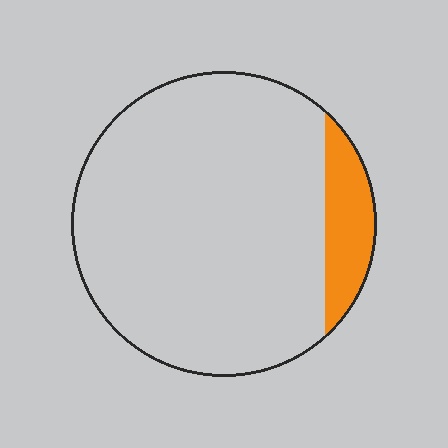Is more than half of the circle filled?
No.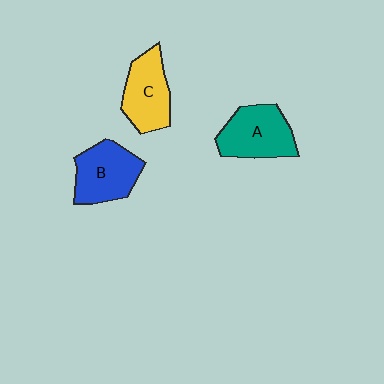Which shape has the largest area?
Shape A (teal).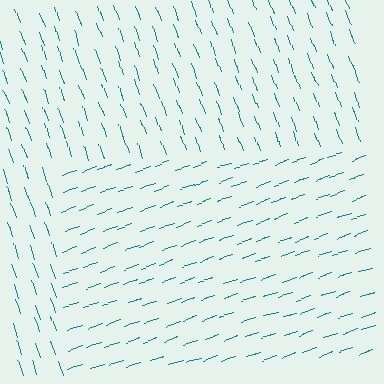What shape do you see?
I see a rectangle.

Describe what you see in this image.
The image is filled with small teal line segments. A rectangle region in the image has lines oriented differently from the surrounding lines, creating a visible texture boundary.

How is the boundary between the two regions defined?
The boundary is defined purely by a change in line orientation (approximately 90 degrees difference). All lines are the same color and thickness.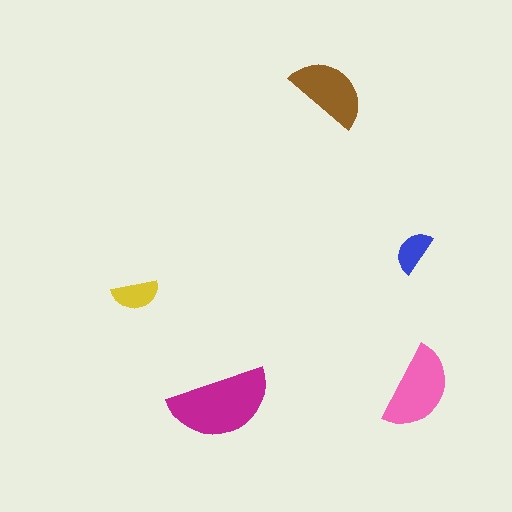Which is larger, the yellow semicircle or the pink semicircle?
The pink one.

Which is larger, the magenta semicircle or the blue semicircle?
The magenta one.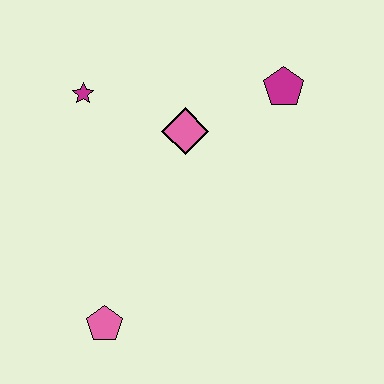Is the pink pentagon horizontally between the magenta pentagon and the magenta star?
Yes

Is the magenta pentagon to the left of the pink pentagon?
No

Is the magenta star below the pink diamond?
No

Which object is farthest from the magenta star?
The pink pentagon is farthest from the magenta star.